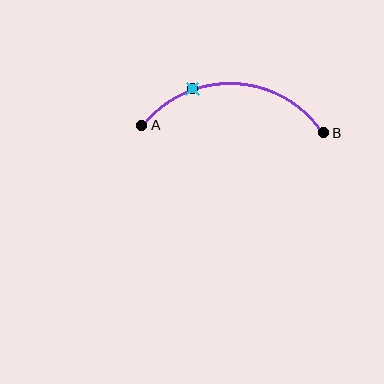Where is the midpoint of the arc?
The arc midpoint is the point on the curve farthest from the straight line joining A and B. It sits above that line.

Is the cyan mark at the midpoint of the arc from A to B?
No. The cyan mark lies on the arc but is closer to endpoint A. The arc midpoint would be at the point on the curve equidistant along the arc from both A and B.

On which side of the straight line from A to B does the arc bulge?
The arc bulges above the straight line connecting A and B.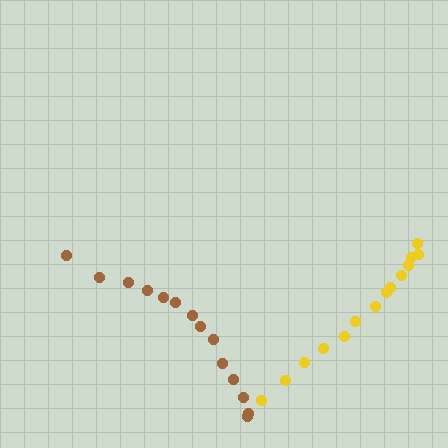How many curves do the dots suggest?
There are 2 distinct paths.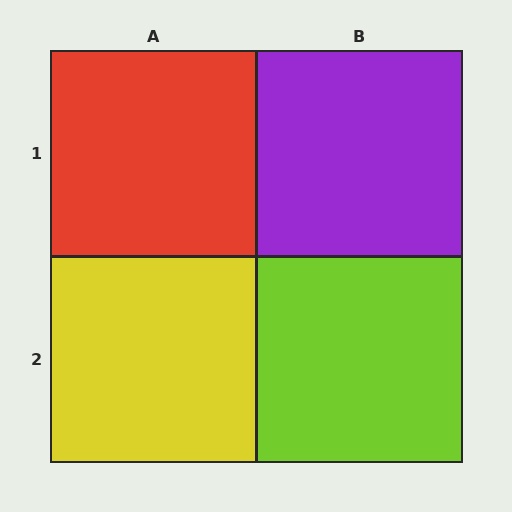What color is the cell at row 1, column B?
Purple.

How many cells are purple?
1 cell is purple.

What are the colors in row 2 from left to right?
Yellow, lime.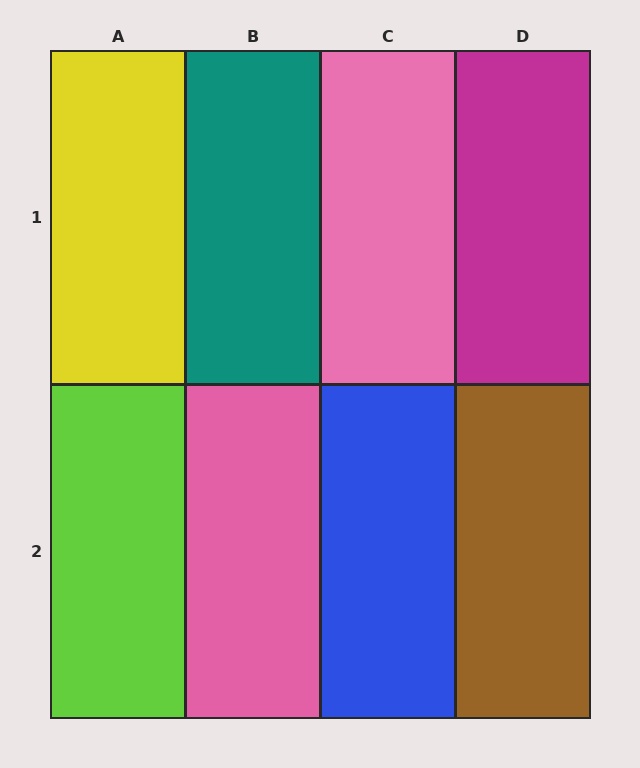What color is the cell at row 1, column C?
Pink.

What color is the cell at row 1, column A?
Yellow.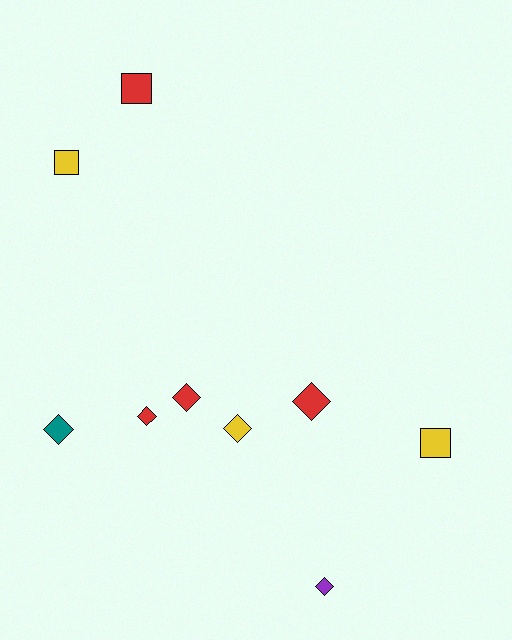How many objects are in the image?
There are 9 objects.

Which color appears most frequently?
Red, with 4 objects.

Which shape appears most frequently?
Diamond, with 6 objects.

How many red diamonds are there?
There are 3 red diamonds.